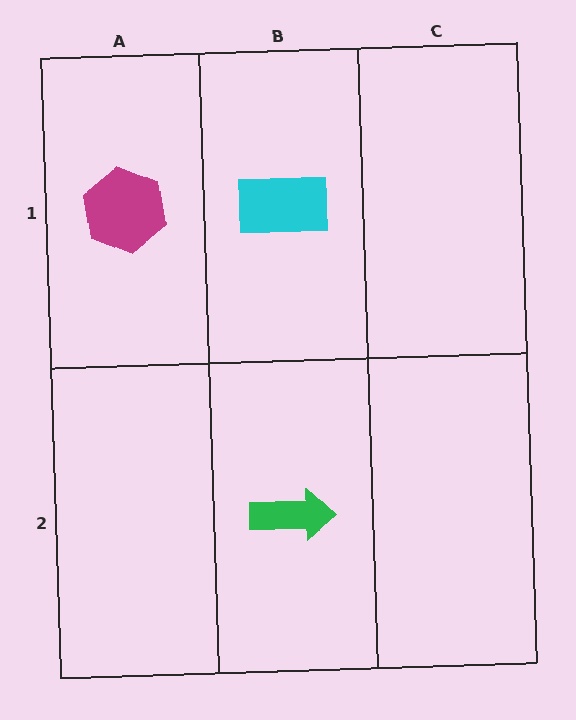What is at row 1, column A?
A magenta hexagon.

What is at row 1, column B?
A cyan rectangle.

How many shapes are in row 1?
2 shapes.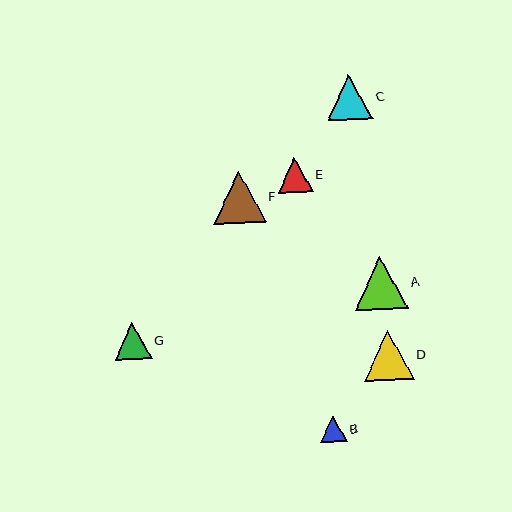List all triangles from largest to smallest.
From largest to smallest: A, F, D, C, G, E, B.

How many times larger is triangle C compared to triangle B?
Triangle C is approximately 1.7 times the size of triangle B.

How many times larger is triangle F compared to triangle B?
Triangle F is approximately 2.0 times the size of triangle B.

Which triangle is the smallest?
Triangle B is the smallest with a size of approximately 26 pixels.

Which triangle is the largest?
Triangle A is the largest with a size of approximately 53 pixels.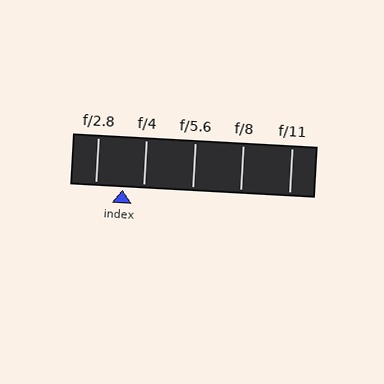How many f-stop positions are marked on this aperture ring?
There are 5 f-stop positions marked.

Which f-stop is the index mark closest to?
The index mark is closest to f/4.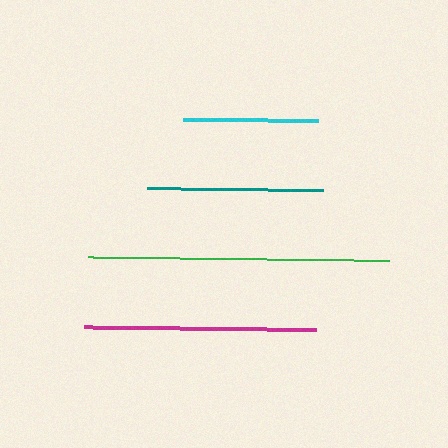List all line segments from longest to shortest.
From longest to shortest: green, magenta, teal, cyan.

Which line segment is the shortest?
The cyan line is the shortest at approximately 135 pixels.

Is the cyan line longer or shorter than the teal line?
The teal line is longer than the cyan line.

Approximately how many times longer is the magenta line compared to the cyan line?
The magenta line is approximately 1.7 times the length of the cyan line.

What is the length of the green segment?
The green segment is approximately 300 pixels long.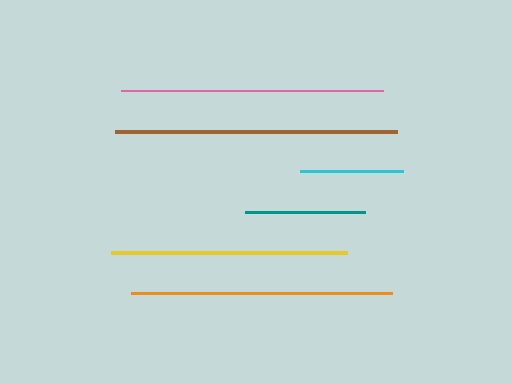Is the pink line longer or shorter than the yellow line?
The pink line is longer than the yellow line.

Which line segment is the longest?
The brown line is the longest at approximately 282 pixels.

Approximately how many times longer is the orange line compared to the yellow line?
The orange line is approximately 1.1 times the length of the yellow line.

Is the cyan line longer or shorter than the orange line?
The orange line is longer than the cyan line.